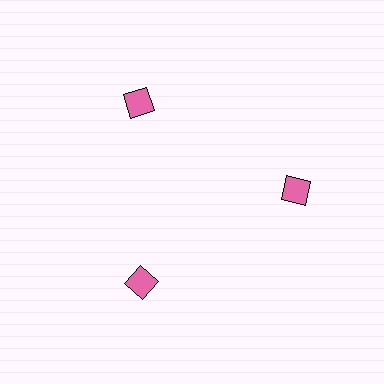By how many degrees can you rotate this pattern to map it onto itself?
The pattern maps onto itself every 120 degrees of rotation.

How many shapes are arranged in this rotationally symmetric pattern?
There are 3 shapes, arranged in 3 groups of 1.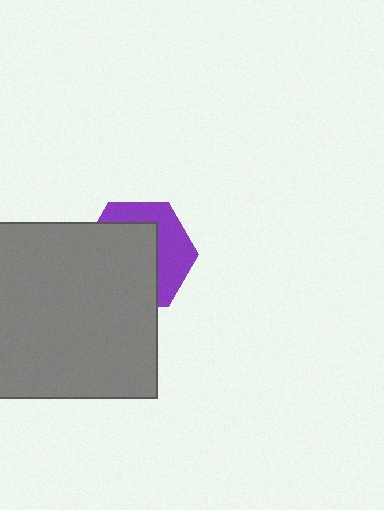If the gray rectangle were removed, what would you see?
You would see the complete purple hexagon.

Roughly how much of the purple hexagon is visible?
A small part of it is visible (roughly 40%).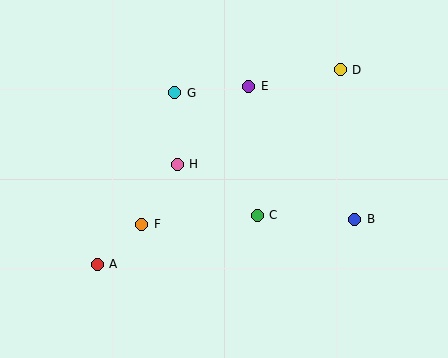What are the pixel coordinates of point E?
Point E is at (249, 86).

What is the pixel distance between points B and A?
The distance between B and A is 261 pixels.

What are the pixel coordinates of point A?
Point A is at (97, 264).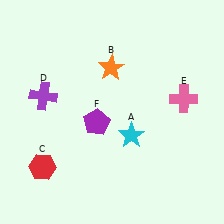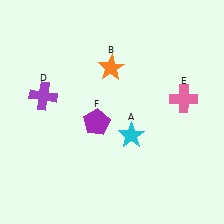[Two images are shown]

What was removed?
The red hexagon (C) was removed in Image 2.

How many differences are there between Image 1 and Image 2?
There is 1 difference between the two images.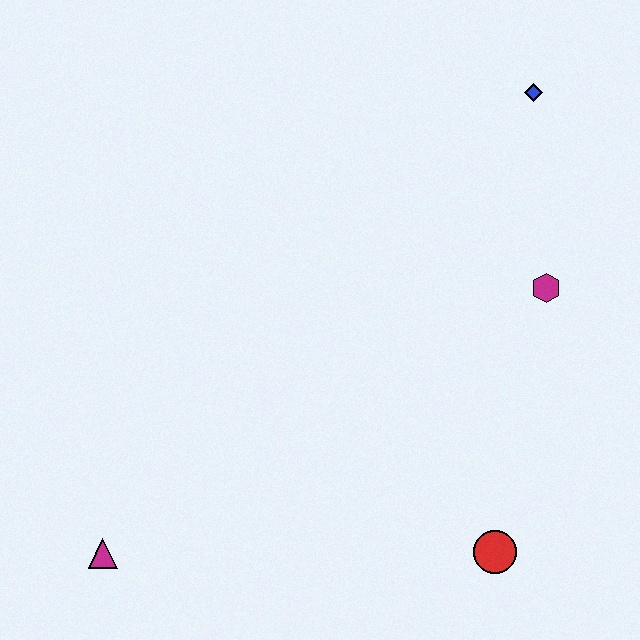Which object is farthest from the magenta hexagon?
The magenta triangle is farthest from the magenta hexagon.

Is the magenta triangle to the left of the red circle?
Yes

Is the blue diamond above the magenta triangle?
Yes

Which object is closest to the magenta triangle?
The red circle is closest to the magenta triangle.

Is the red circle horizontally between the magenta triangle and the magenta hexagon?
Yes